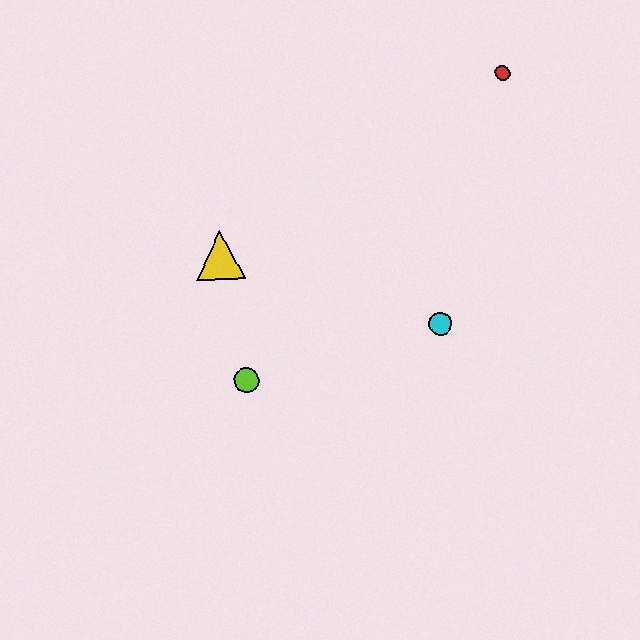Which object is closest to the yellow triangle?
The lime circle is closest to the yellow triangle.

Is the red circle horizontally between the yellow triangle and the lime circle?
No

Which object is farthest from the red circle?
The lime circle is farthest from the red circle.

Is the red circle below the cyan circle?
No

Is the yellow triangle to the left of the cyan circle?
Yes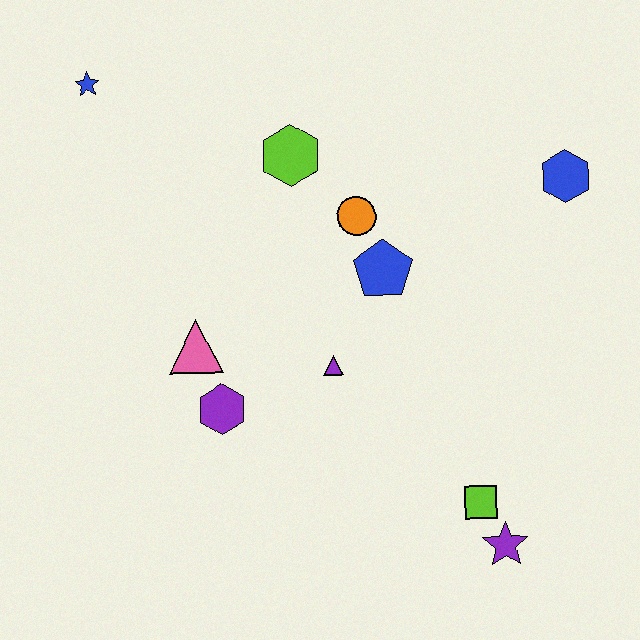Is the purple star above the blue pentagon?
No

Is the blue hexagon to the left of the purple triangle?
No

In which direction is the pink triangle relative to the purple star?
The pink triangle is to the left of the purple star.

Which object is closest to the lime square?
The purple star is closest to the lime square.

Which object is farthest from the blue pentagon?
The blue star is farthest from the blue pentagon.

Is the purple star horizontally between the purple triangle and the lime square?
No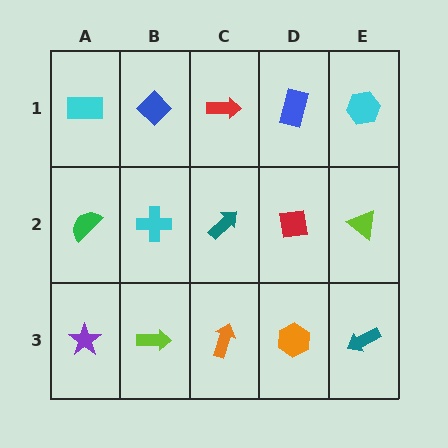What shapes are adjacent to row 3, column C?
A teal arrow (row 2, column C), a lime arrow (row 3, column B), an orange hexagon (row 3, column D).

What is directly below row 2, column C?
An orange arrow.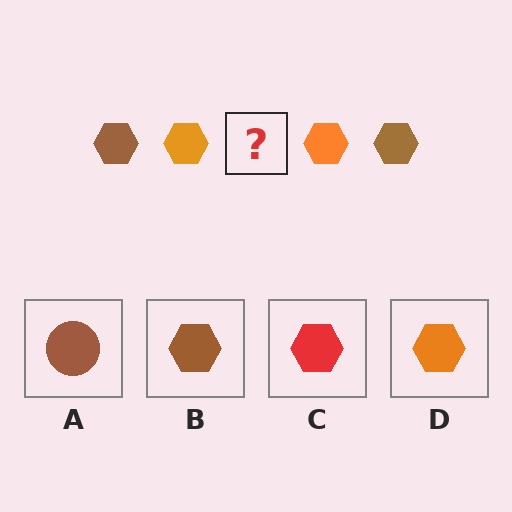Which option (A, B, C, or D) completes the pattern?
B.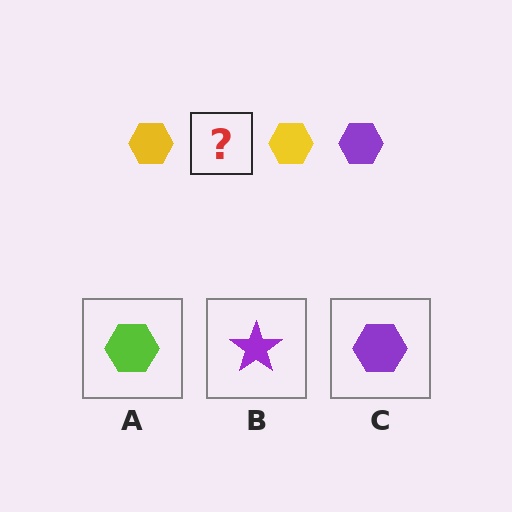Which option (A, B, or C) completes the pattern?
C.